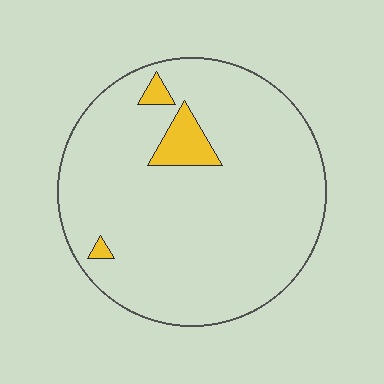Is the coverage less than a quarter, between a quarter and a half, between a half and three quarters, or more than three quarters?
Less than a quarter.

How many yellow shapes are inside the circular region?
3.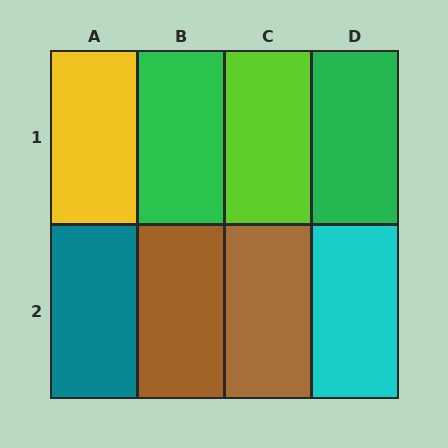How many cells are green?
2 cells are green.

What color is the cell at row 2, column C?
Brown.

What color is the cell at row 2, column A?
Teal.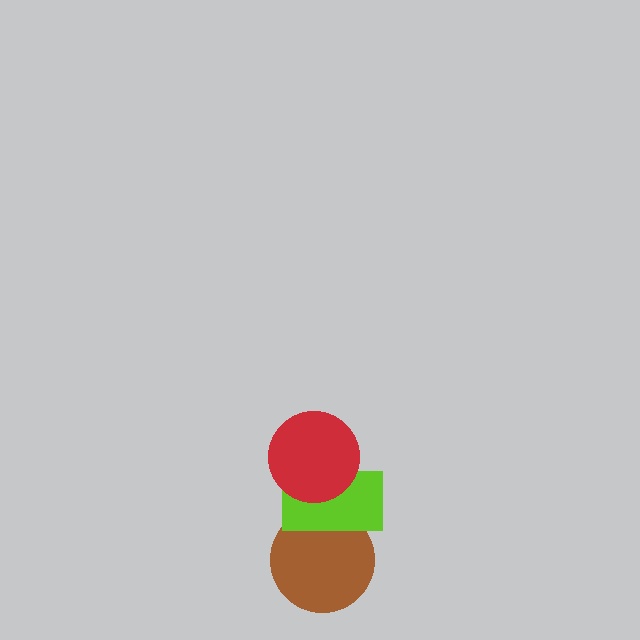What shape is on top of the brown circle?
The lime rectangle is on top of the brown circle.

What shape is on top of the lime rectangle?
The red circle is on top of the lime rectangle.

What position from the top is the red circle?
The red circle is 1st from the top.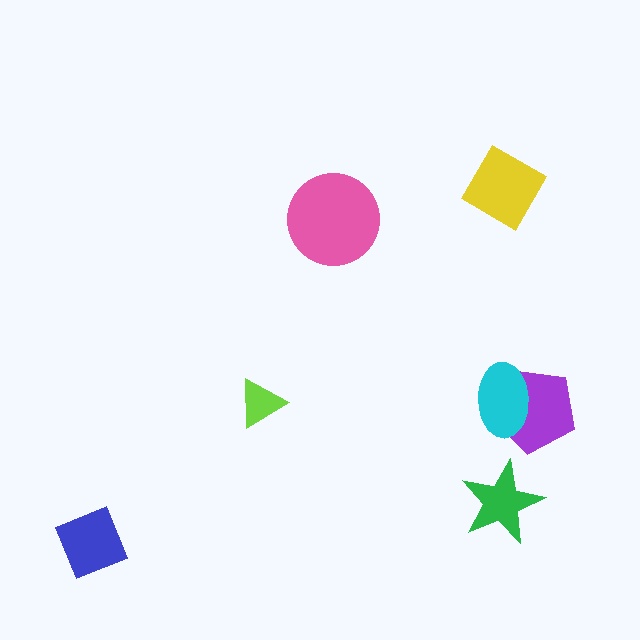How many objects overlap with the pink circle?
0 objects overlap with the pink circle.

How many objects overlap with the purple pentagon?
1 object overlaps with the purple pentagon.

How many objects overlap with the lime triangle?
0 objects overlap with the lime triangle.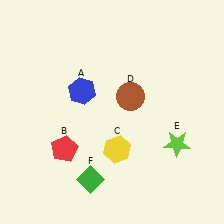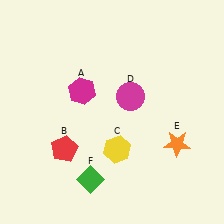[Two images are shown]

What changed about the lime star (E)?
In Image 1, E is lime. In Image 2, it changed to orange.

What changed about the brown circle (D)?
In Image 1, D is brown. In Image 2, it changed to magenta.